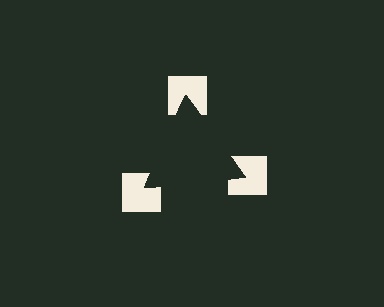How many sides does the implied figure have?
3 sides.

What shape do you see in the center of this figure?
An illusory triangle — its edges are inferred from the aligned wedge cuts in the notched squares, not physically drawn.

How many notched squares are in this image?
There are 3 — one at each vertex of the illusory triangle.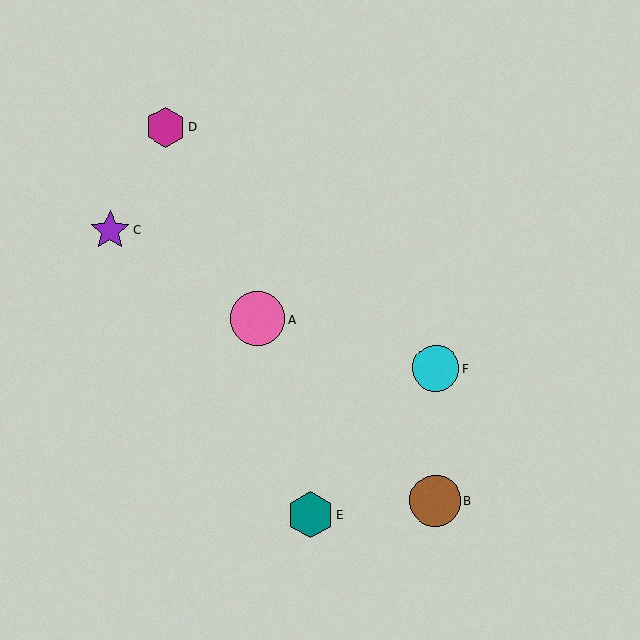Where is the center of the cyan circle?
The center of the cyan circle is at (436, 368).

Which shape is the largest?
The pink circle (labeled A) is the largest.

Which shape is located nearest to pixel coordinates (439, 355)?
The cyan circle (labeled F) at (436, 368) is nearest to that location.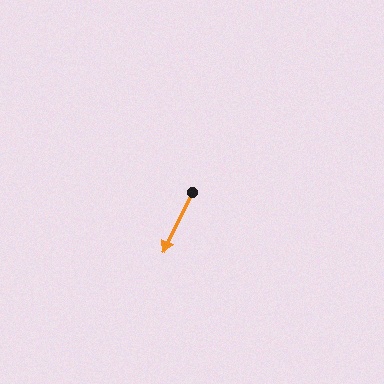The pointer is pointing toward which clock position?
Roughly 7 o'clock.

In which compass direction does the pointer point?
Southwest.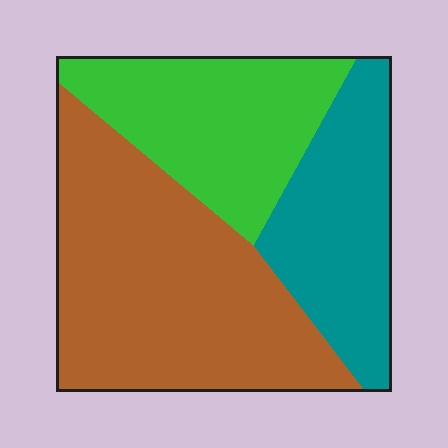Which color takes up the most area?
Brown, at roughly 45%.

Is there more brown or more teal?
Brown.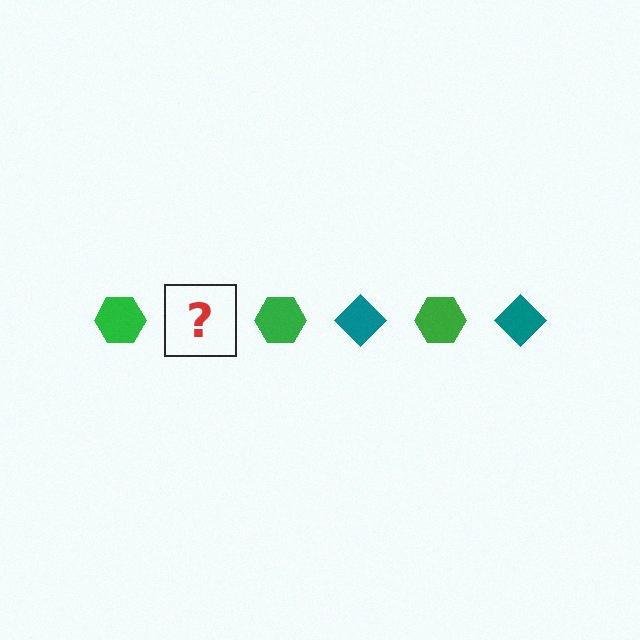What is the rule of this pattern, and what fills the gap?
The rule is that the pattern alternates between green hexagon and teal diamond. The gap should be filled with a teal diamond.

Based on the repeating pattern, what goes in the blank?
The blank should be a teal diamond.